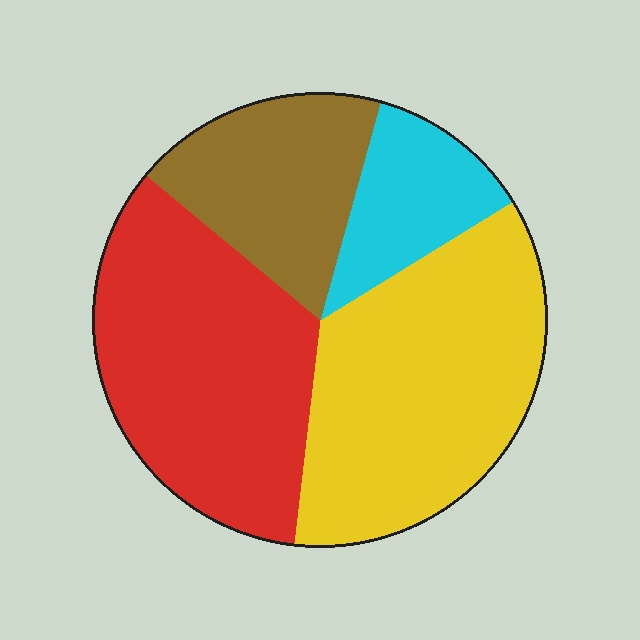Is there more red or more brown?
Red.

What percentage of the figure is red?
Red covers 34% of the figure.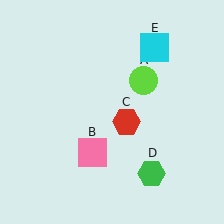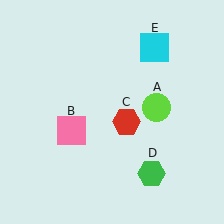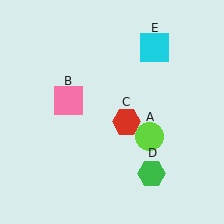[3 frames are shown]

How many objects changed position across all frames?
2 objects changed position: lime circle (object A), pink square (object B).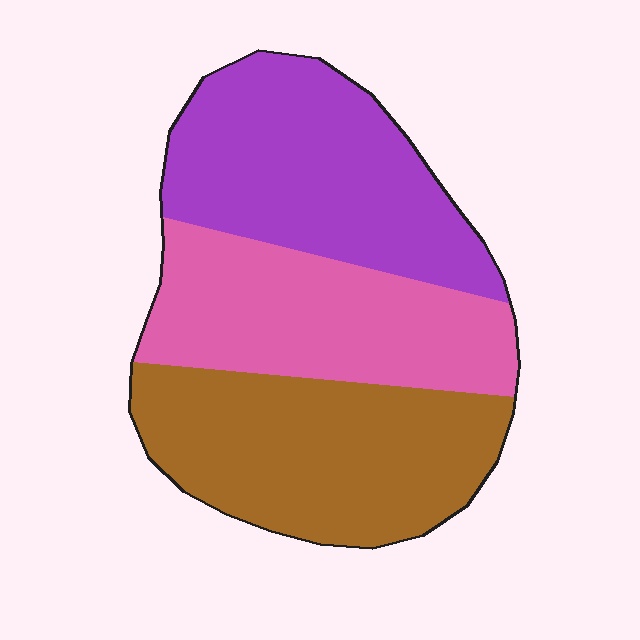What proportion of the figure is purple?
Purple takes up about one third (1/3) of the figure.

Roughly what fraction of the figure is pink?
Pink covers roughly 30% of the figure.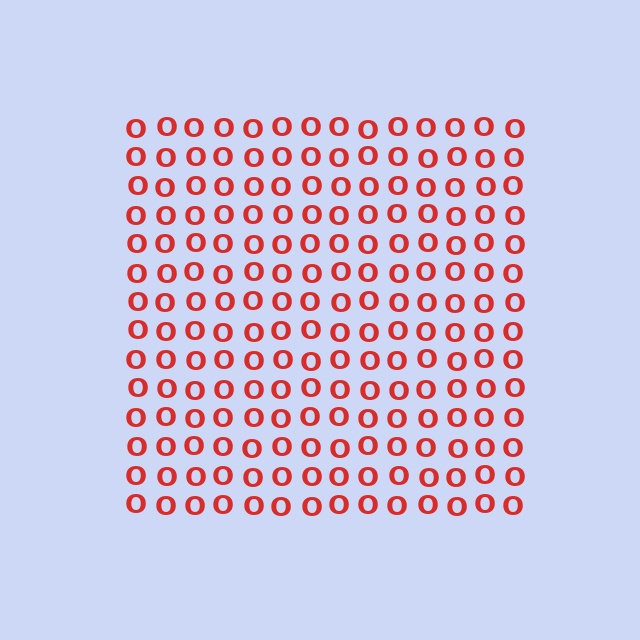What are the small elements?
The small elements are letter O's.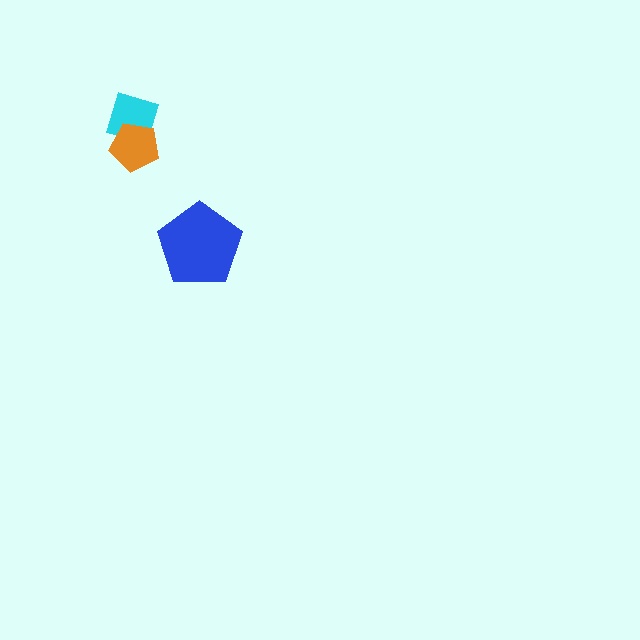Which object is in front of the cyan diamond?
The orange pentagon is in front of the cyan diamond.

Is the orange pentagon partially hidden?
No, no other shape covers it.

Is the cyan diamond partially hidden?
Yes, it is partially covered by another shape.